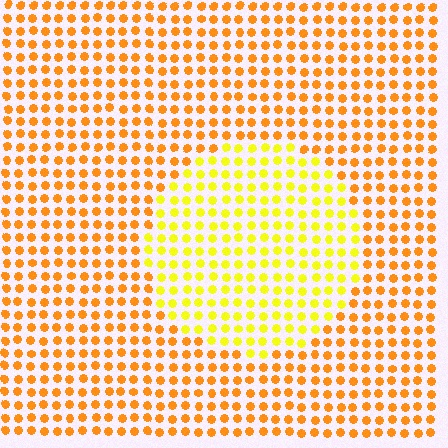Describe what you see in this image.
The image is filled with small orange elements in a uniform arrangement. A circle-shaped region is visible where the elements are tinted to a slightly different hue, forming a subtle color boundary.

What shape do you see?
I see a circle.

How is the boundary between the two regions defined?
The boundary is defined purely by a slight shift in hue (about 32 degrees). Spacing, size, and orientation are identical on both sides.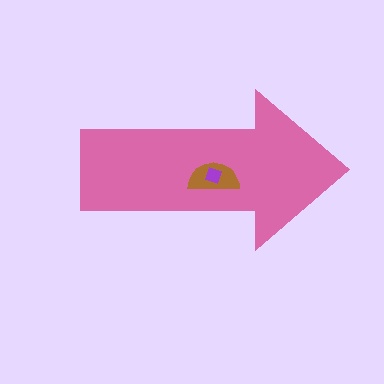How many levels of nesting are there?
3.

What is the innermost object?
The purple square.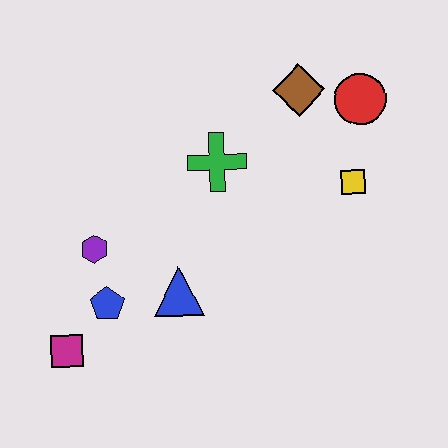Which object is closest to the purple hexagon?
The blue pentagon is closest to the purple hexagon.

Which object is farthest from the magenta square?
The red circle is farthest from the magenta square.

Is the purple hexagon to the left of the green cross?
Yes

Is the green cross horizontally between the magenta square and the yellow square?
Yes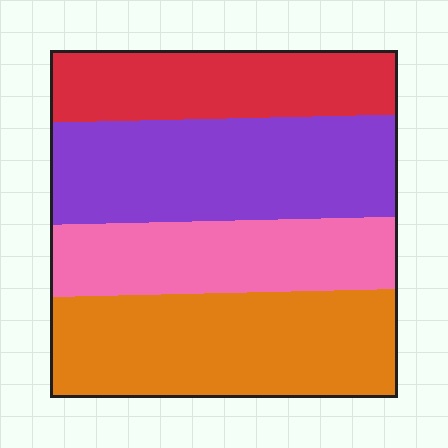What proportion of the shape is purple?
Purple covers around 30% of the shape.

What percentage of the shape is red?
Red covers about 20% of the shape.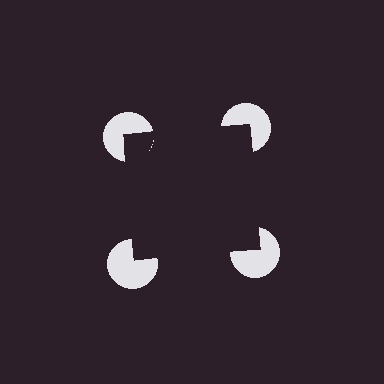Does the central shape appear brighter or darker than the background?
It typically appears slightly darker than the background, even though no actual brightness change is drawn.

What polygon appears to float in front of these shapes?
An illusory square — its edges are inferred from the aligned wedge cuts in the pac-man discs, not physically drawn.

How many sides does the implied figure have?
4 sides.